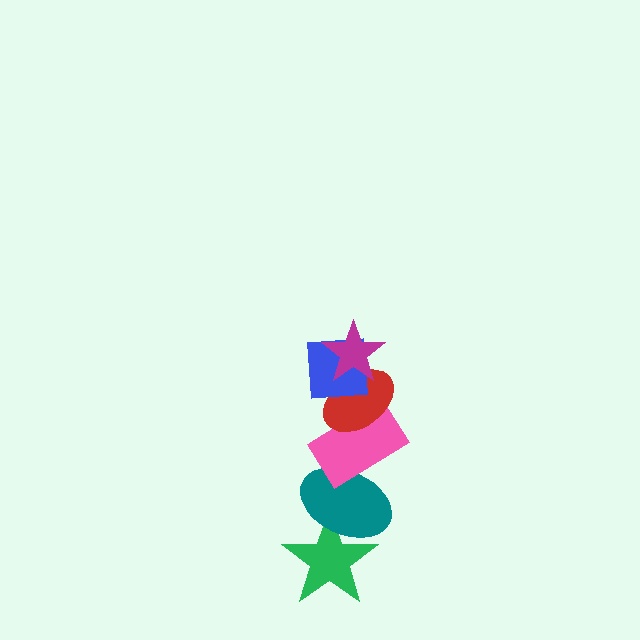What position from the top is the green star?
The green star is 6th from the top.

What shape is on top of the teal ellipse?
The pink rectangle is on top of the teal ellipse.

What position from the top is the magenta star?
The magenta star is 1st from the top.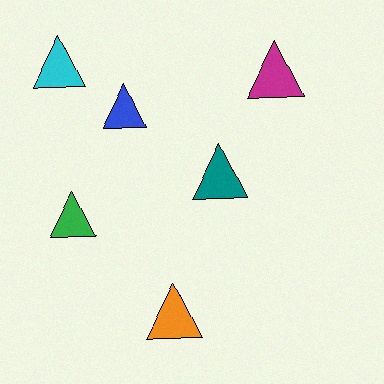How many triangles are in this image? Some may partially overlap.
There are 6 triangles.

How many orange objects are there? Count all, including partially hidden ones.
There is 1 orange object.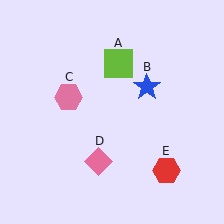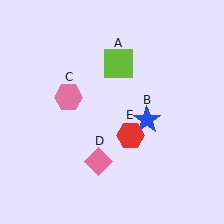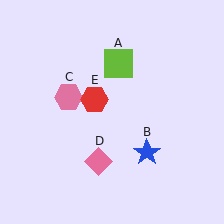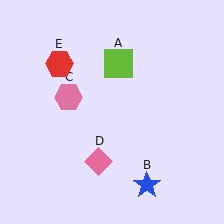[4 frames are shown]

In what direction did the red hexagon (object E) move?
The red hexagon (object E) moved up and to the left.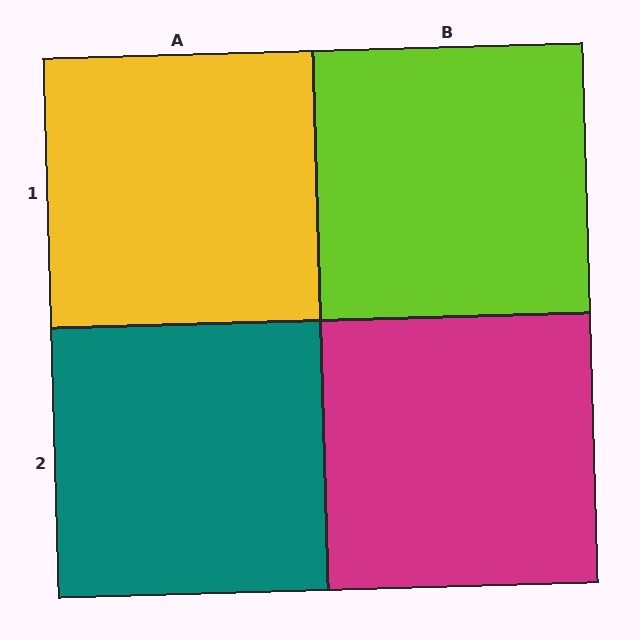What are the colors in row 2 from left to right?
Teal, magenta.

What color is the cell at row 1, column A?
Yellow.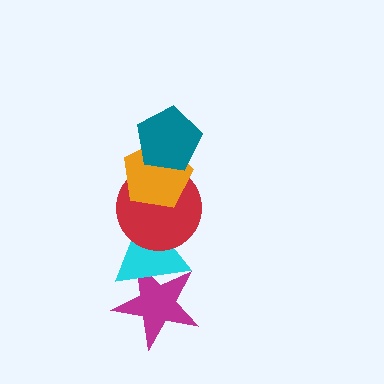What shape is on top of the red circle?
The orange pentagon is on top of the red circle.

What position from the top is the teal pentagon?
The teal pentagon is 1st from the top.